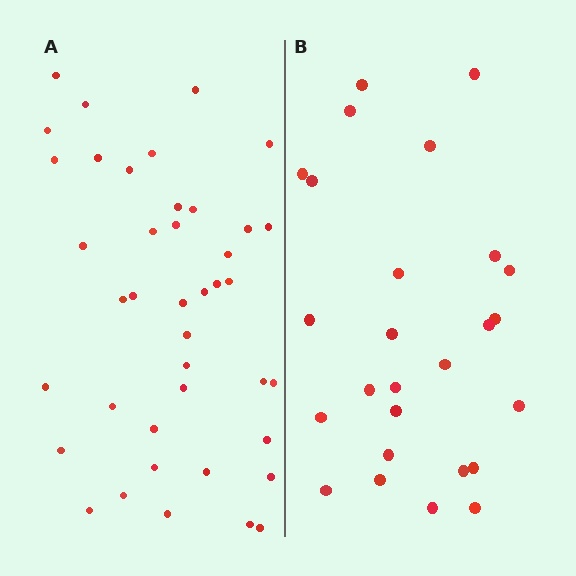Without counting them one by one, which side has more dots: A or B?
Region A (the left region) has more dots.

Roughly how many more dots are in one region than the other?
Region A has approximately 15 more dots than region B.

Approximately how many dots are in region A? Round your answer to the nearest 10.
About 40 dots. (The exact count is 41, which rounds to 40.)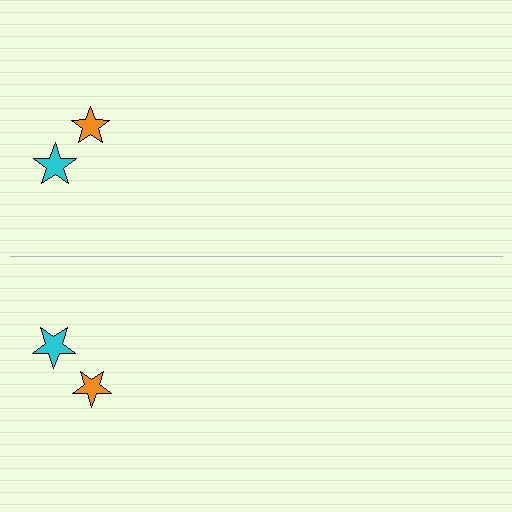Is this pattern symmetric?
Yes, this pattern has bilateral (reflection) symmetry.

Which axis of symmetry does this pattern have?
The pattern has a horizontal axis of symmetry running through the center of the image.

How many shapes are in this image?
There are 4 shapes in this image.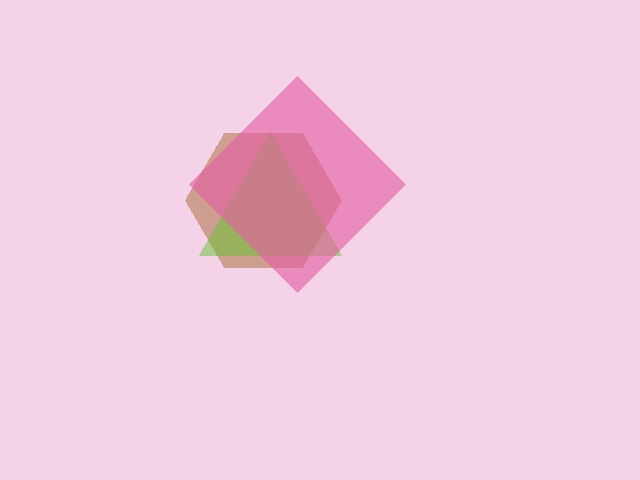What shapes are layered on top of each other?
The layered shapes are: a brown hexagon, a lime triangle, a pink diamond.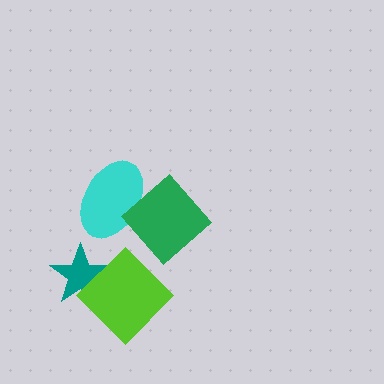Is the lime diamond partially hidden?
No, no other shape covers it.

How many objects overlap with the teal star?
1 object overlaps with the teal star.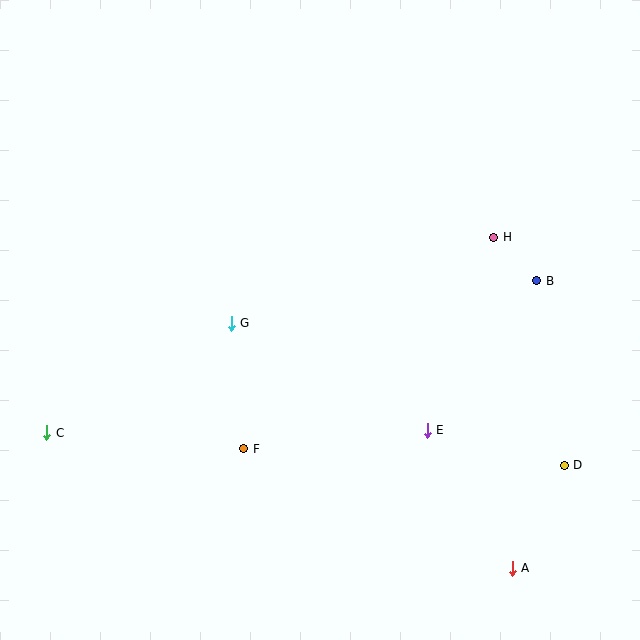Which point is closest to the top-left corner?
Point G is closest to the top-left corner.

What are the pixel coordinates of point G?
Point G is at (231, 323).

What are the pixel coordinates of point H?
Point H is at (494, 237).